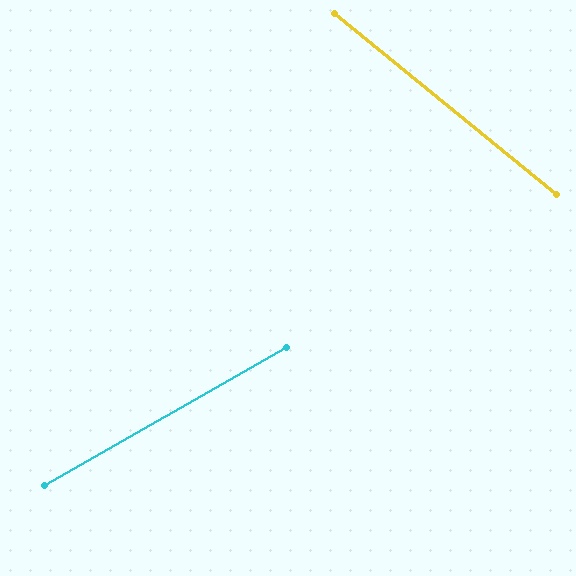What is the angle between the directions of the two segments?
Approximately 69 degrees.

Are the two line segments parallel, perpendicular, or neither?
Neither parallel nor perpendicular — they differ by about 69°.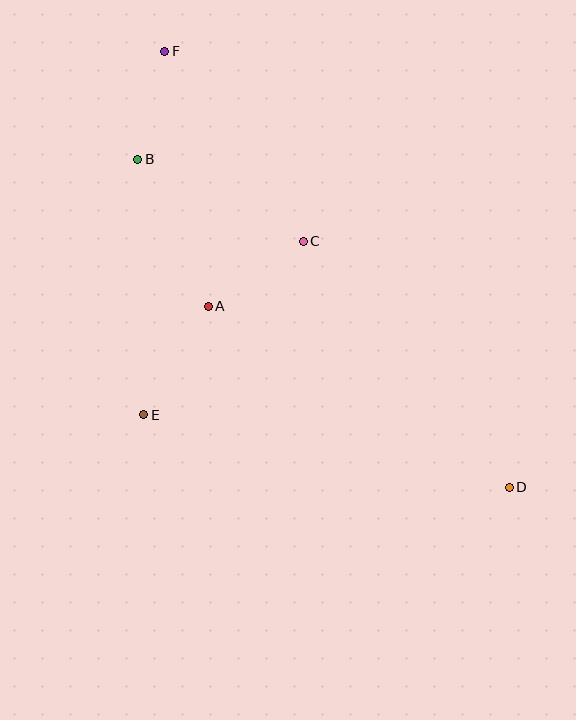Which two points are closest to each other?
Points B and F are closest to each other.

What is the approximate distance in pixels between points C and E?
The distance between C and E is approximately 235 pixels.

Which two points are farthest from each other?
Points D and F are farthest from each other.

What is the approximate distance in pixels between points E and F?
The distance between E and F is approximately 364 pixels.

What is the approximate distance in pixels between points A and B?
The distance between A and B is approximately 163 pixels.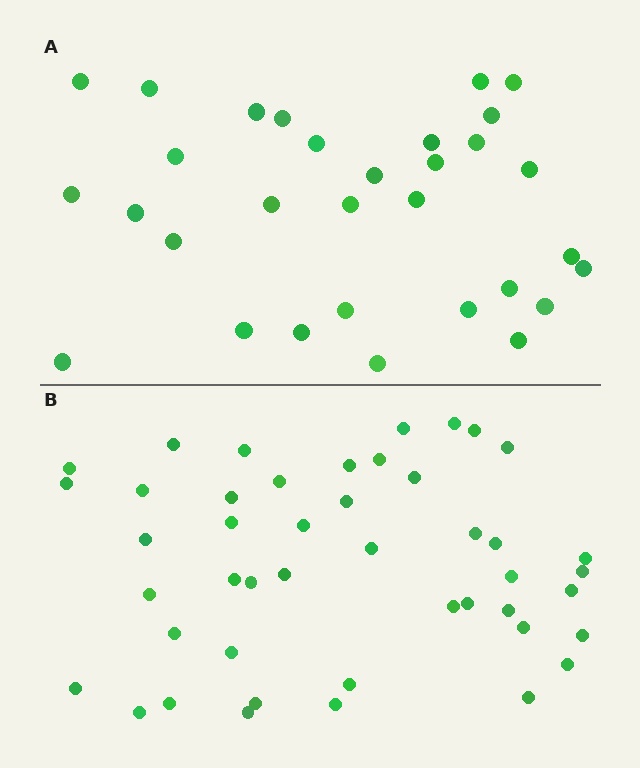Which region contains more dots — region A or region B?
Region B (the bottom region) has more dots.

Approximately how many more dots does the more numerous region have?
Region B has approximately 15 more dots than region A.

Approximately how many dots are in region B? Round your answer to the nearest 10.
About 40 dots. (The exact count is 45, which rounds to 40.)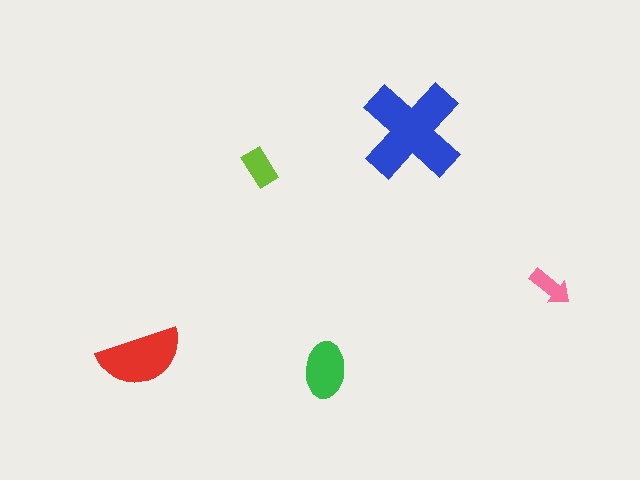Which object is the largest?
The blue cross.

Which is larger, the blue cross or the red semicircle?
The blue cross.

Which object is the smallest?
The pink arrow.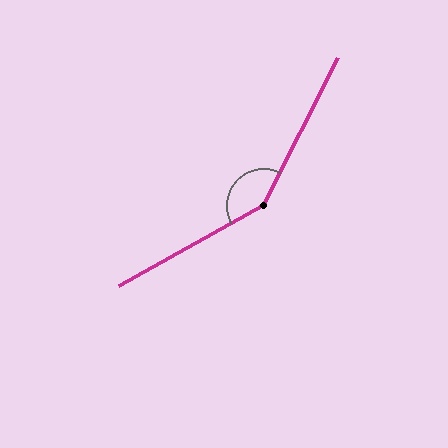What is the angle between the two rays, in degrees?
Approximately 146 degrees.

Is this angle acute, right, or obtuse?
It is obtuse.